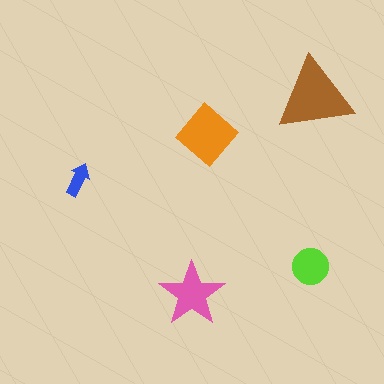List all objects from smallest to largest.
The blue arrow, the lime circle, the pink star, the orange diamond, the brown triangle.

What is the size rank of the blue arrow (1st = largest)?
5th.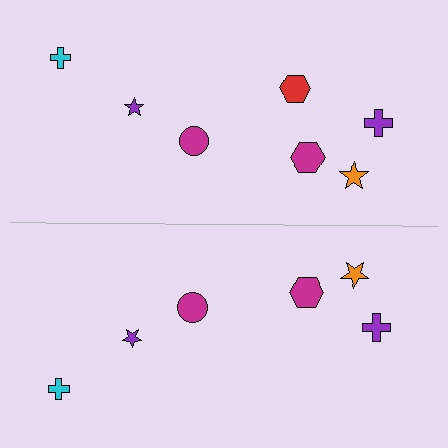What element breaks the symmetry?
A red hexagon is missing from the bottom side.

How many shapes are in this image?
There are 13 shapes in this image.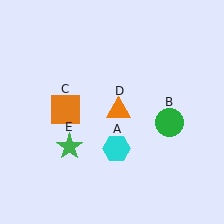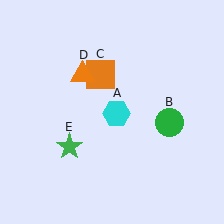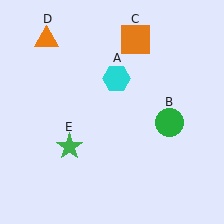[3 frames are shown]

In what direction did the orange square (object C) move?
The orange square (object C) moved up and to the right.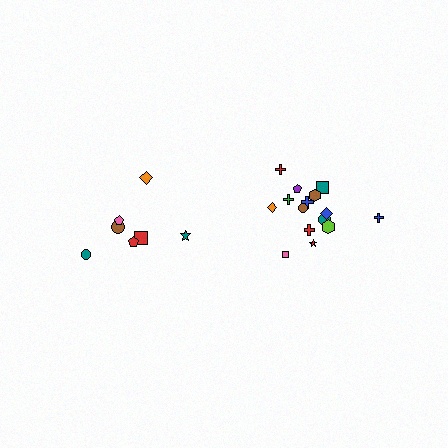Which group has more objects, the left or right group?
The right group.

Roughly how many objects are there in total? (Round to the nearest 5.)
Roughly 20 objects in total.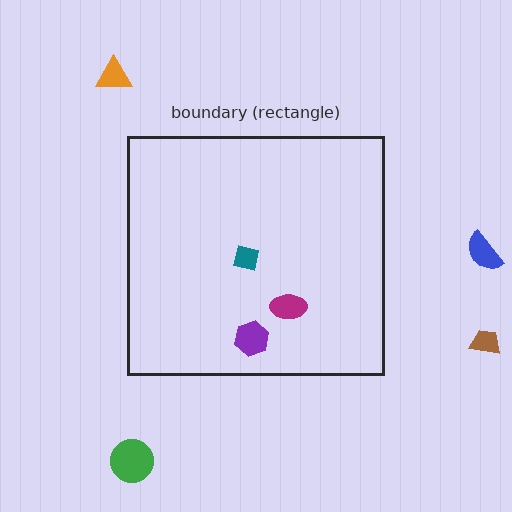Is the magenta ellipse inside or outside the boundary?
Inside.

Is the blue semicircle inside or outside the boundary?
Outside.